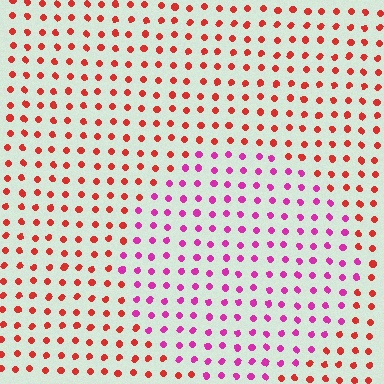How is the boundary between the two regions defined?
The boundary is defined purely by a slight shift in hue (about 46 degrees). Spacing, size, and orientation are identical on both sides.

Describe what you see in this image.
The image is filled with small red elements in a uniform arrangement. A circle-shaped region is visible where the elements are tinted to a slightly different hue, forming a subtle color boundary.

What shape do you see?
I see a circle.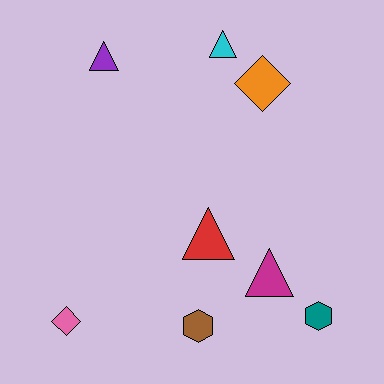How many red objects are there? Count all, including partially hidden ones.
There is 1 red object.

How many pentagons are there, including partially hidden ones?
There are no pentagons.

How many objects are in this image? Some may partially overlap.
There are 8 objects.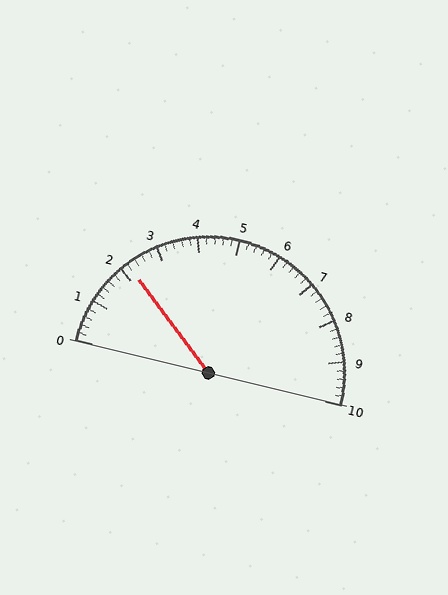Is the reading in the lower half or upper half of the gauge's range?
The reading is in the lower half of the range (0 to 10).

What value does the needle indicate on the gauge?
The needle indicates approximately 2.2.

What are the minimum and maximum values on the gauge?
The gauge ranges from 0 to 10.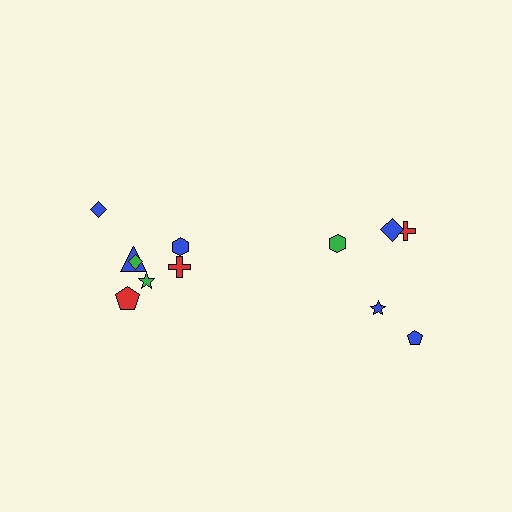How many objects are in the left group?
There are 7 objects.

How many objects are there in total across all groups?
There are 12 objects.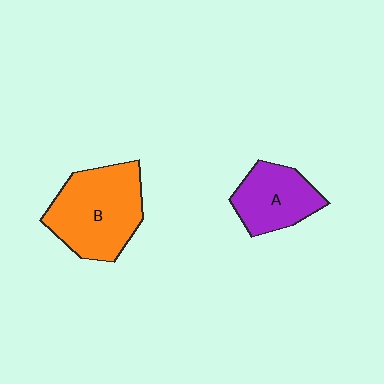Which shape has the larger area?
Shape B (orange).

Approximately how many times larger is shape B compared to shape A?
Approximately 1.6 times.